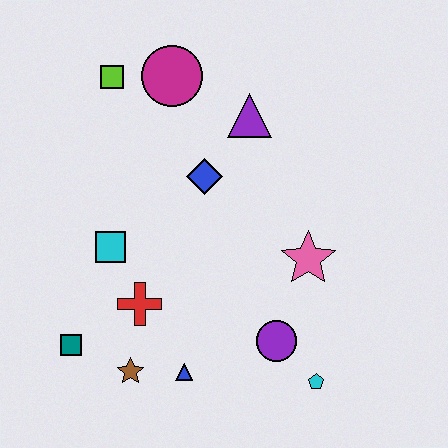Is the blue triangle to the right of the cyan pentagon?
No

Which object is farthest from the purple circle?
The lime square is farthest from the purple circle.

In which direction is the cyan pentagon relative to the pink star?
The cyan pentagon is below the pink star.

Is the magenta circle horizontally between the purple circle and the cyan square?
Yes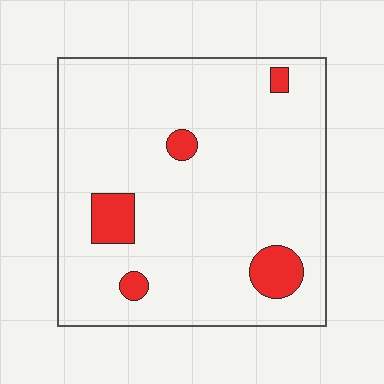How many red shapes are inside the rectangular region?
5.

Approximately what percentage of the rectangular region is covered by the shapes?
Approximately 10%.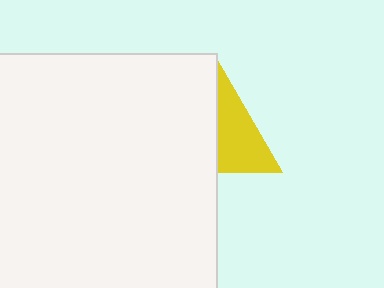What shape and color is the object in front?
The object in front is a white square.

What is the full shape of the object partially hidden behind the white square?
The partially hidden object is a yellow triangle.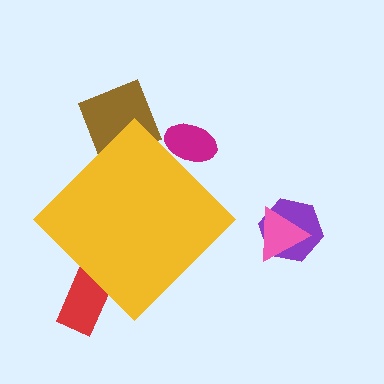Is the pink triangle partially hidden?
No, the pink triangle is fully visible.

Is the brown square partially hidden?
Yes, the brown square is partially hidden behind the yellow diamond.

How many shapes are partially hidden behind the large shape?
3 shapes are partially hidden.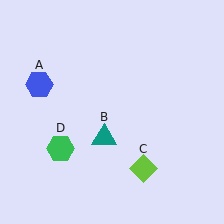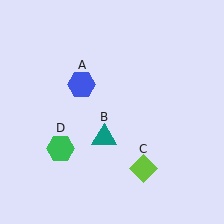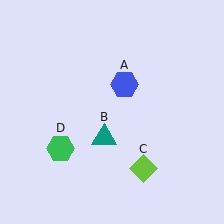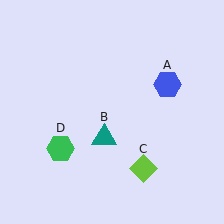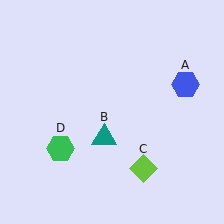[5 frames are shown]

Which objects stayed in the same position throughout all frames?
Teal triangle (object B) and lime diamond (object C) and green hexagon (object D) remained stationary.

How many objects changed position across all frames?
1 object changed position: blue hexagon (object A).